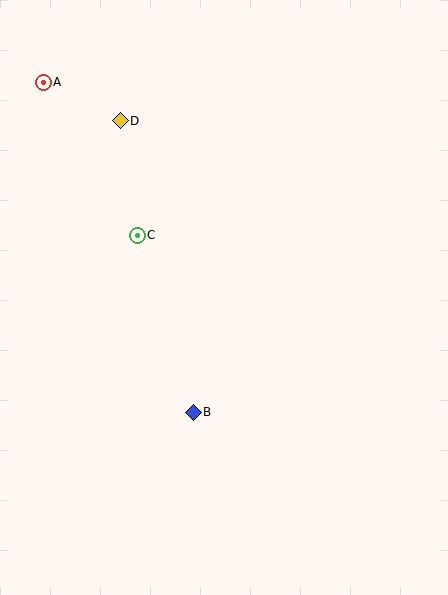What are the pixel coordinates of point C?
Point C is at (137, 235).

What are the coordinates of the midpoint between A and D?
The midpoint between A and D is at (82, 102).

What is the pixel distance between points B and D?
The distance between B and D is 300 pixels.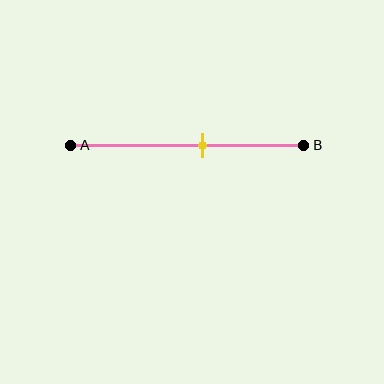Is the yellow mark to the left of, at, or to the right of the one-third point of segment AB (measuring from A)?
The yellow mark is to the right of the one-third point of segment AB.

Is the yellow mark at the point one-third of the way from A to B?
No, the mark is at about 55% from A, not at the 33% one-third point.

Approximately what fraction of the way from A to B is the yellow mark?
The yellow mark is approximately 55% of the way from A to B.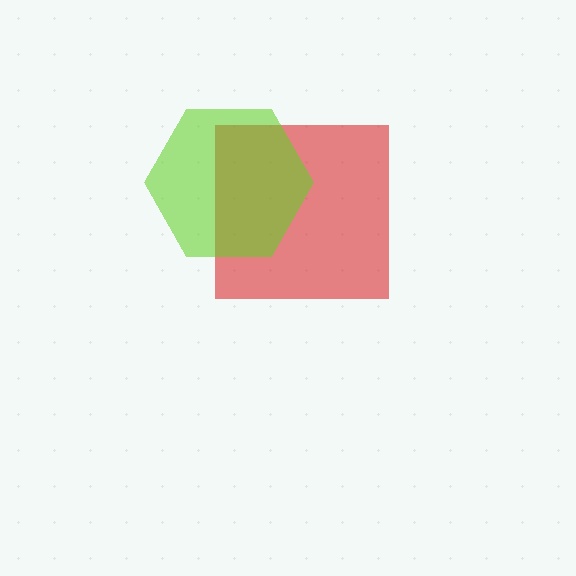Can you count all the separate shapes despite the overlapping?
Yes, there are 2 separate shapes.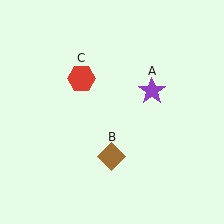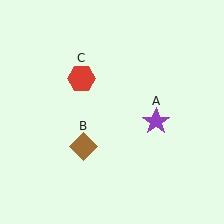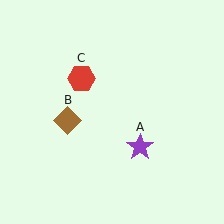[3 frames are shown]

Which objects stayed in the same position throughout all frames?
Red hexagon (object C) remained stationary.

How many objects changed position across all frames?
2 objects changed position: purple star (object A), brown diamond (object B).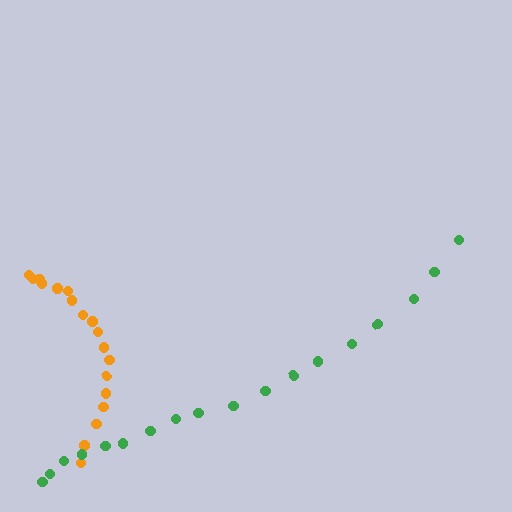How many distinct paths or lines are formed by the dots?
There are 2 distinct paths.